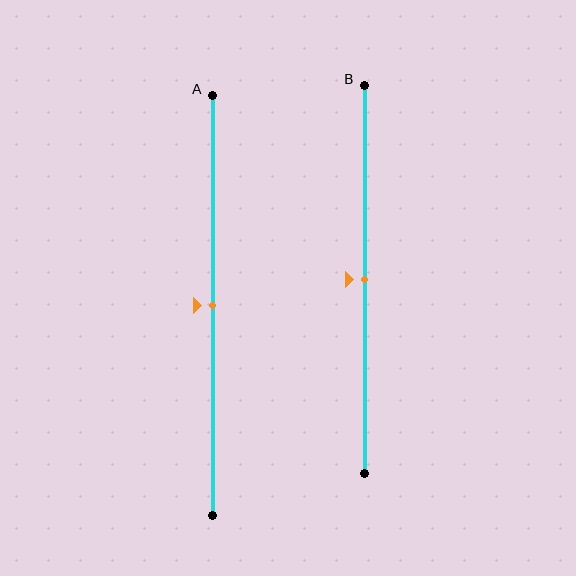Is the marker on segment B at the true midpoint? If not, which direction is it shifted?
Yes, the marker on segment B is at the true midpoint.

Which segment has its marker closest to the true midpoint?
Segment A has its marker closest to the true midpoint.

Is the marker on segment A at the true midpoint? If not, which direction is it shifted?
Yes, the marker on segment A is at the true midpoint.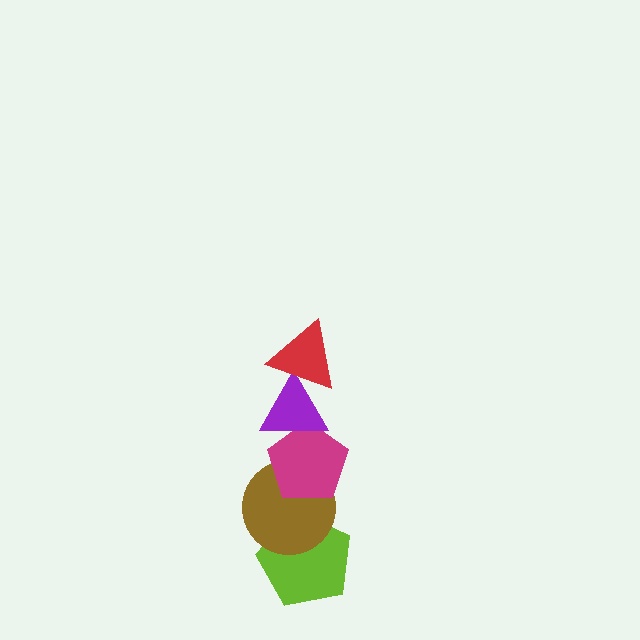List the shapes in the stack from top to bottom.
From top to bottom: the red triangle, the purple triangle, the magenta pentagon, the brown circle, the lime pentagon.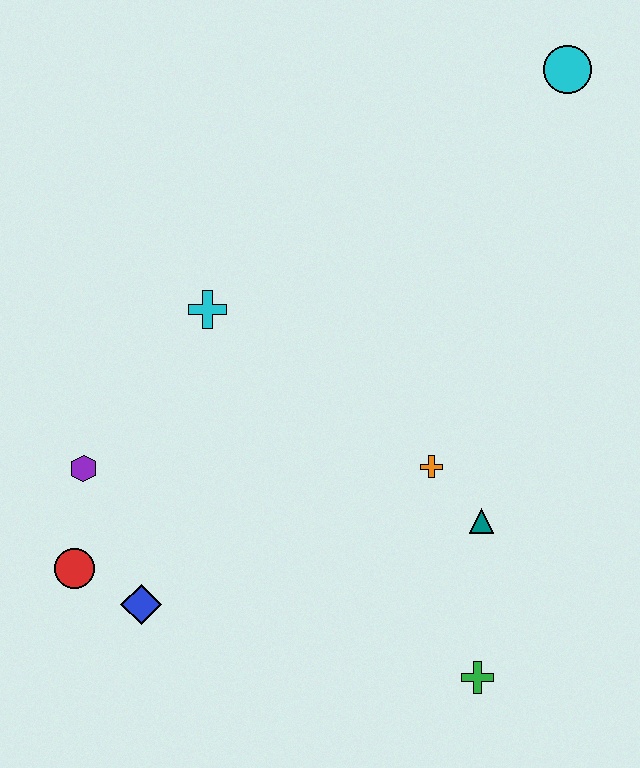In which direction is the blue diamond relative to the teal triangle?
The blue diamond is to the left of the teal triangle.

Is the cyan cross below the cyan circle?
Yes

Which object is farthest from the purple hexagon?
The cyan circle is farthest from the purple hexagon.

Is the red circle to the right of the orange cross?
No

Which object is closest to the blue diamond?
The red circle is closest to the blue diamond.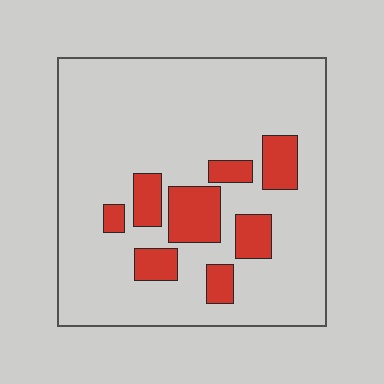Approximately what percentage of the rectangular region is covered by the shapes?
Approximately 15%.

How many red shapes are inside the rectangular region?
8.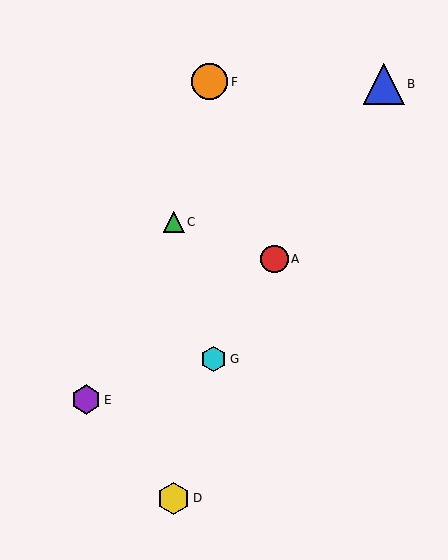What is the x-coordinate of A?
Object A is at x≈274.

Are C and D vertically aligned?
Yes, both are at x≈174.